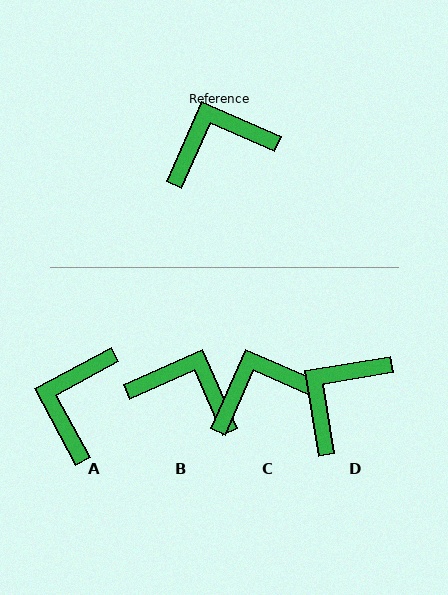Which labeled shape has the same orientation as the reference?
C.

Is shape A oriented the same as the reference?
No, it is off by about 52 degrees.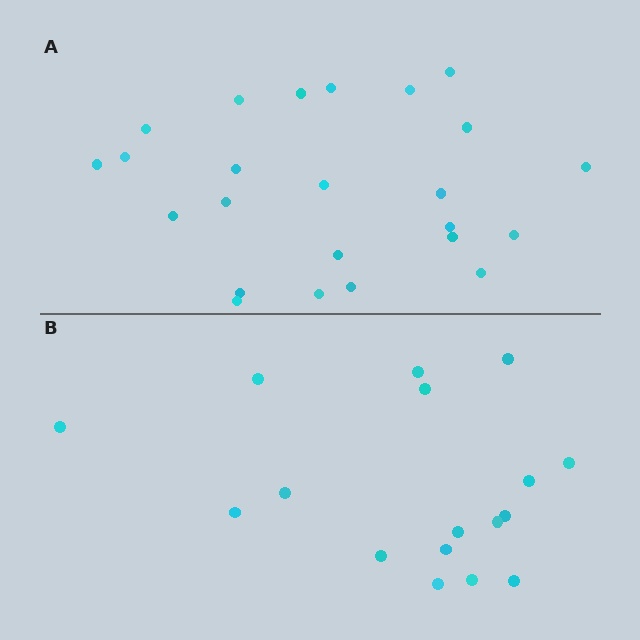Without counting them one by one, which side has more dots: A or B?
Region A (the top region) has more dots.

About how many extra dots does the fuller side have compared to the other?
Region A has roughly 8 or so more dots than region B.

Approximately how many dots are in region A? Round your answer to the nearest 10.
About 20 dots. (The exact count is 24, which rounds to 20.)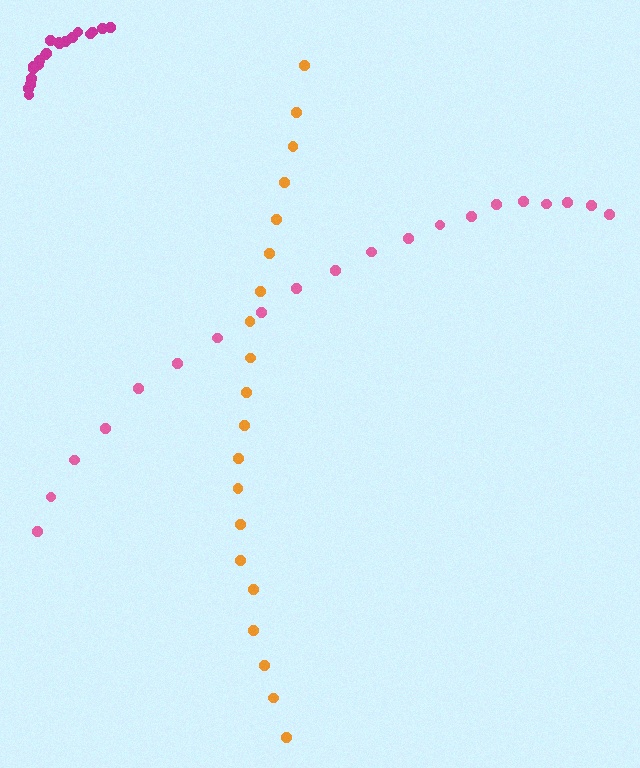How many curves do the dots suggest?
There are 3 distinct paths.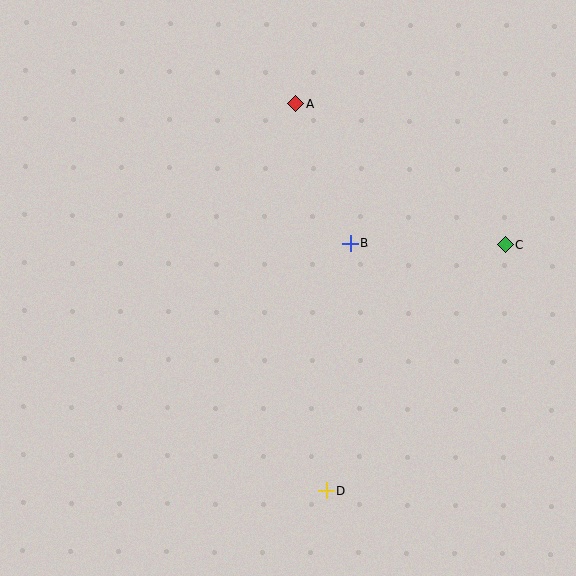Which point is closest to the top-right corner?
Point C is closest to the top-right corner.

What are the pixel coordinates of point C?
Point C is at (506, 245).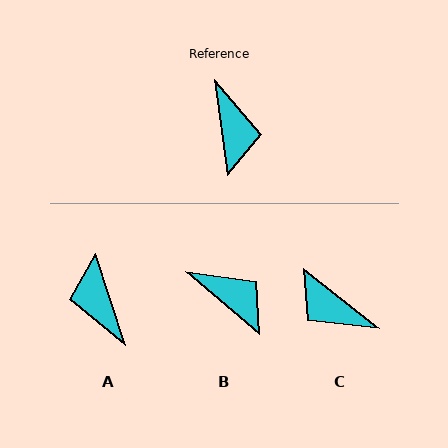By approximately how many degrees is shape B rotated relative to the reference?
Approximately 42 degrees counter-clockwise.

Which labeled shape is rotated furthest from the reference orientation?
A, about 169 degrees away.